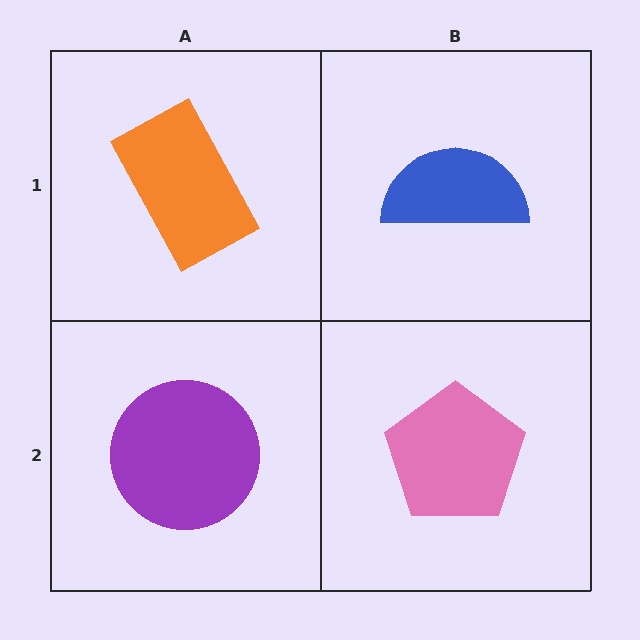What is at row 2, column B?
A pink pentagon.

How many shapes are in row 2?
2 shapes.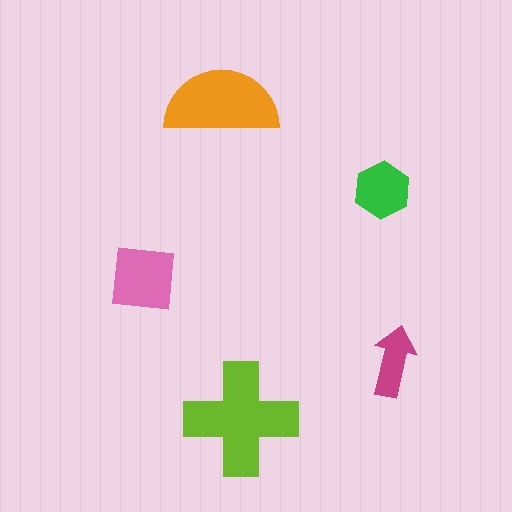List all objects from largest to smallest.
The lime cross, the orange semicircle, the pink square, the green hexagon, the magenta arrow.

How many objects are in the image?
There are 5 objects in the image.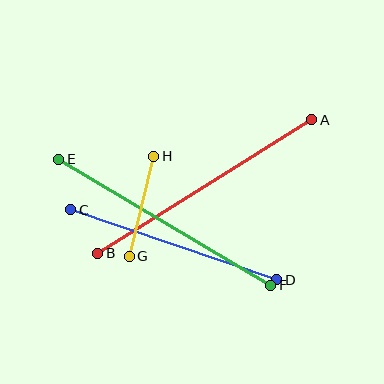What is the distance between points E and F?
The distance is approximately 246 pixels.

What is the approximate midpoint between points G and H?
The midpoint is at approximately (141, 206) pixels.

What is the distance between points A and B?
The distance is approximately 252 pixels.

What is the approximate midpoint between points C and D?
The midpoint is at approximately (174, 245) pixels.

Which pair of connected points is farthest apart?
Points A and B are farthest apart.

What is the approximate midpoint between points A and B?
The midpoint is at approximately (205, 186) pixels.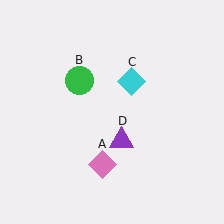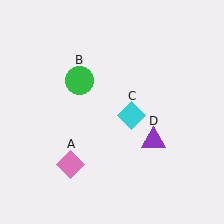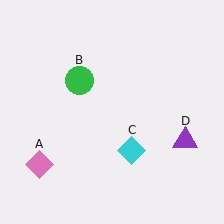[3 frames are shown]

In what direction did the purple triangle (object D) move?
The purple triangle (object D) moved right.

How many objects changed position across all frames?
3 objects changed position: pink diamond (object A), cyan diamond (object C), purple triangle (object D).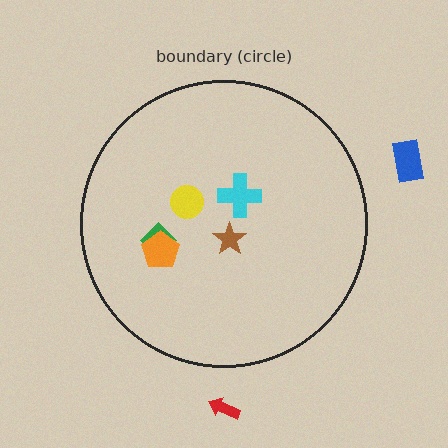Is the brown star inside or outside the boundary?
Inside.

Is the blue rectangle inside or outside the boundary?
Outside.